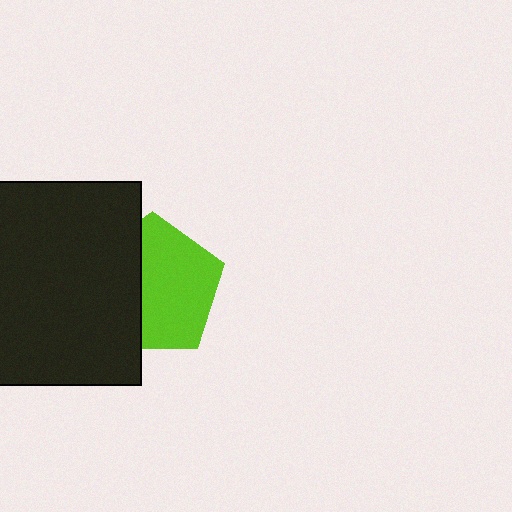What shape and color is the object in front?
The object in front is a black square.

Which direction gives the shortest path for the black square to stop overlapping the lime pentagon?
Moving left gives the shortest separation.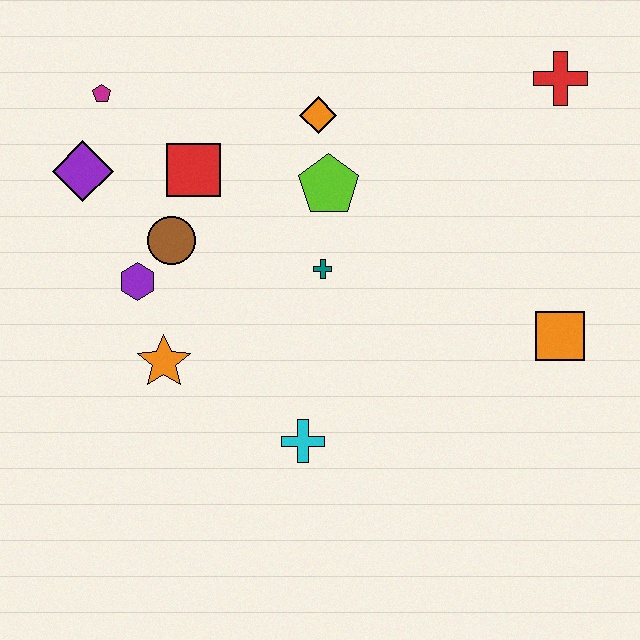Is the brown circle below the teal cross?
No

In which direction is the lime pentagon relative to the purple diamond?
The lime pentagon is to the right of the purple diamond.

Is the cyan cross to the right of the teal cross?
No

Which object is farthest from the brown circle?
The red cross is farthest from the brown circle.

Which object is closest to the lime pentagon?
The orange diamond is closest to the lime pentagon.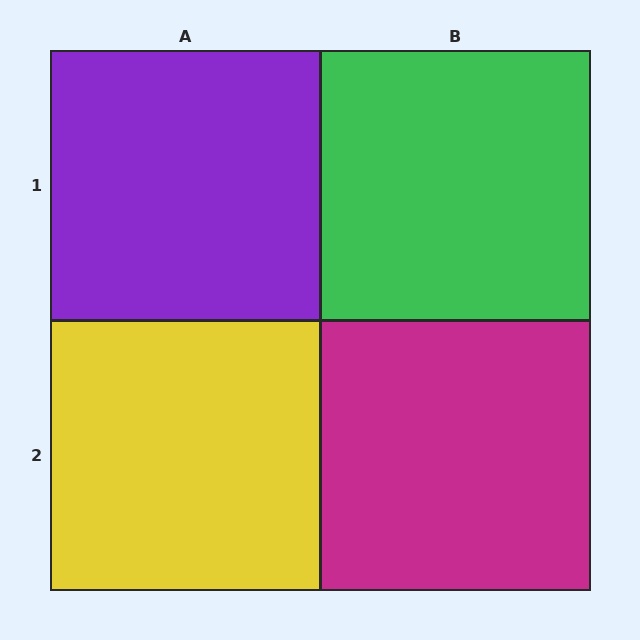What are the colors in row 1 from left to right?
Purple, green.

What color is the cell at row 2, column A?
Yellow.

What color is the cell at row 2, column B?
Magenta.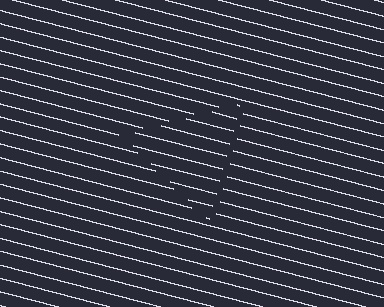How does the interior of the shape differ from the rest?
The interior of the shape contains the same grating, shifted by half a period — the contour is defined by the phase discontinuity where line-ends from the inner and outer gratings abut.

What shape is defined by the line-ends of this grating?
An illusory triangle. The interior of the shape contains the same grating, shifted by half a period — the contour is defined by the phase discontinuity where line-ends from the inner and outer gratings abut.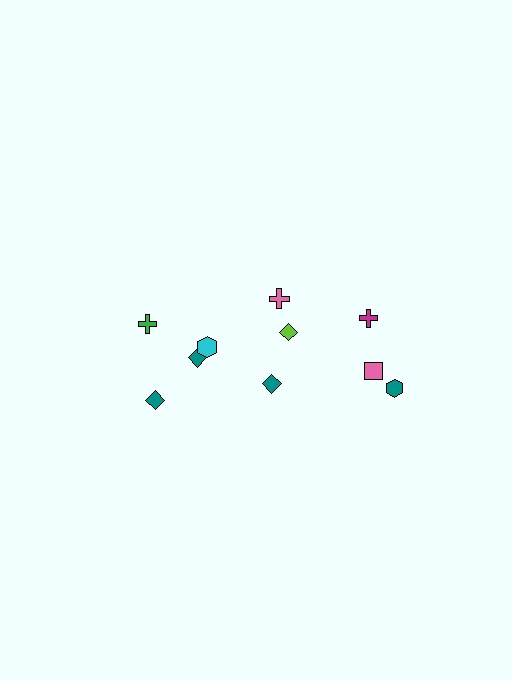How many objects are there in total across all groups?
There are 10 objects.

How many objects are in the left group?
There are 4 objects.